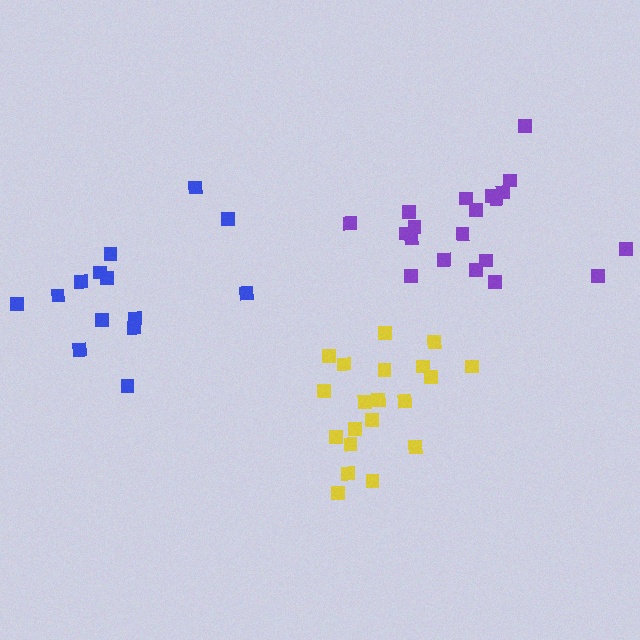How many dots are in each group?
Group 1: 14 dots, Group 2: 20 dots, Group 3: 20 dots (54 total).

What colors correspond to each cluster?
The clusters are colored: blue, yellow, purple.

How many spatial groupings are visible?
There are 3 spatial groupings.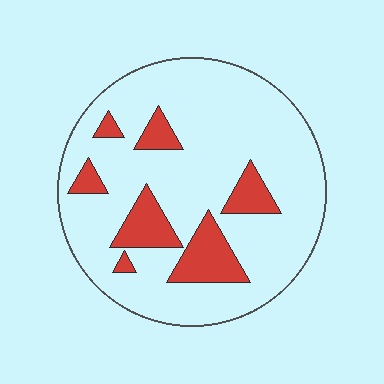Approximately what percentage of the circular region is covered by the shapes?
Approximately 20%.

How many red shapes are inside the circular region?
7.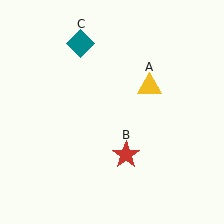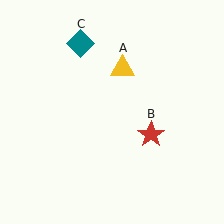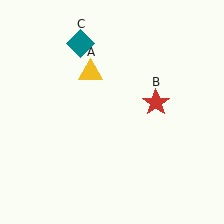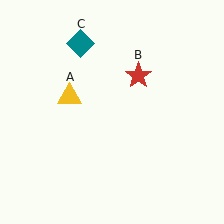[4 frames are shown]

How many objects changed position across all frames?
2 objects changed position: yellow triangle (object A), red star (object B).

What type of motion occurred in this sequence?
The yellow triangle (object A), red star (object B) rotated counterclockwise around the center of the scene.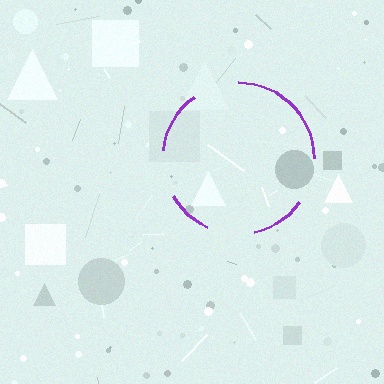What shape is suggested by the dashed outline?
The dashed outline suggests a circle.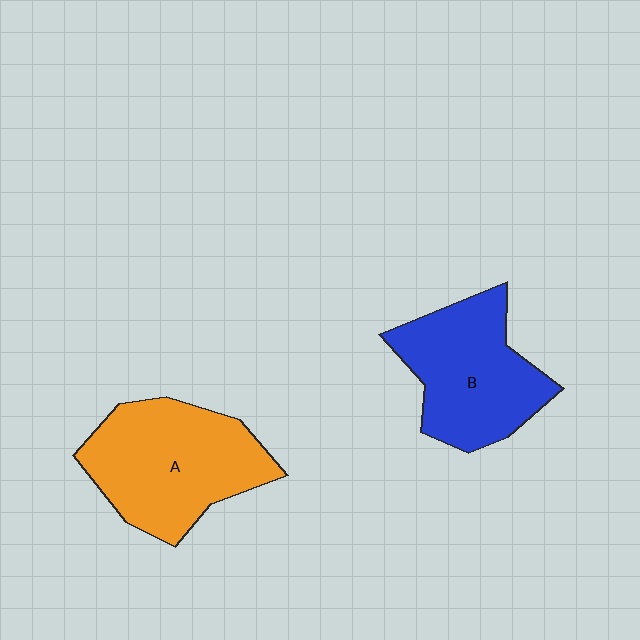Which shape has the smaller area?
Shape B (blue).